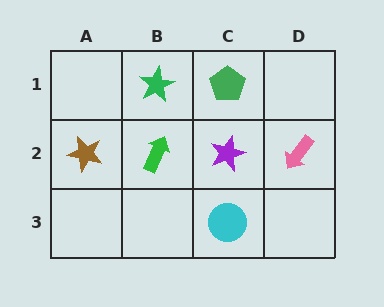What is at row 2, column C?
A purple star.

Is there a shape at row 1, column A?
No, that cell is empty.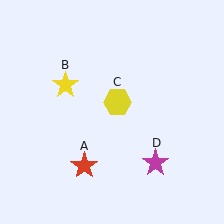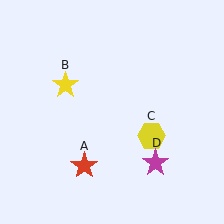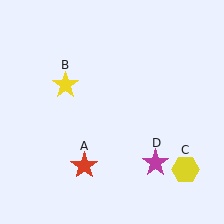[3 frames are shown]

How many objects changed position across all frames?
1 object changed position: yellow hexagon (object C).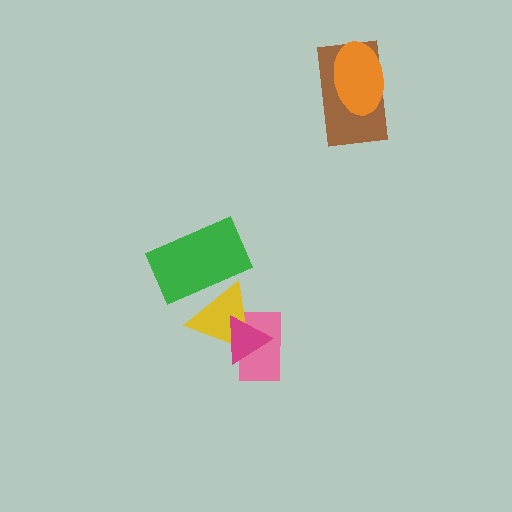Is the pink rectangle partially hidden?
Yes, it is partially covered by another shape.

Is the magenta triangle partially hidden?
No, no other shape covers it.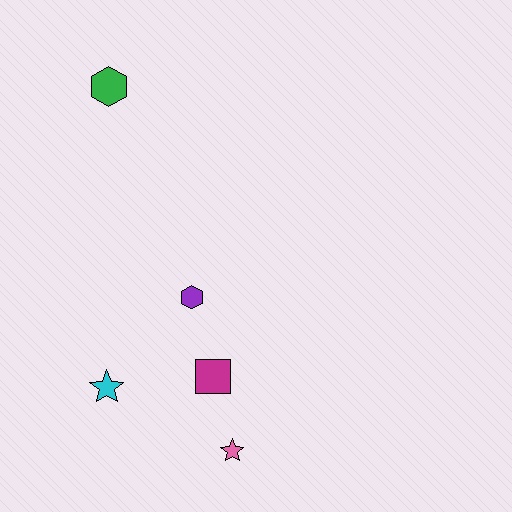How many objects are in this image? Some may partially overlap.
There are 5 objects.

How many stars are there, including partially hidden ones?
There are 2 stars.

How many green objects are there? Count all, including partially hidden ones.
There is 1 green object.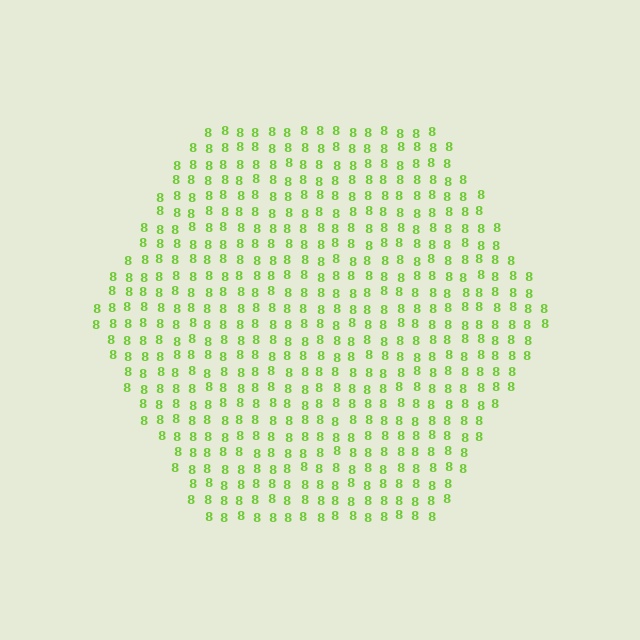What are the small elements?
The small elements are digit 8's.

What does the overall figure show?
The overall figure shows a hexagon.